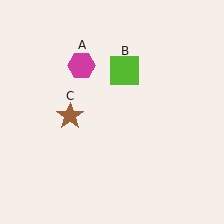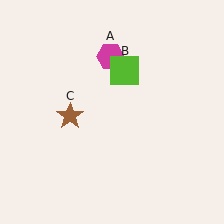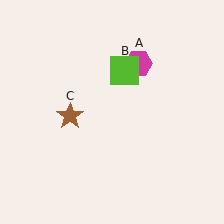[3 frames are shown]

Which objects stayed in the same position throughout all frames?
Lime square (object B) and brown star (object C) remained stationary.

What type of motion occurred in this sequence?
The magenta hexagon (object A) rotated clockwise around the center of the scene.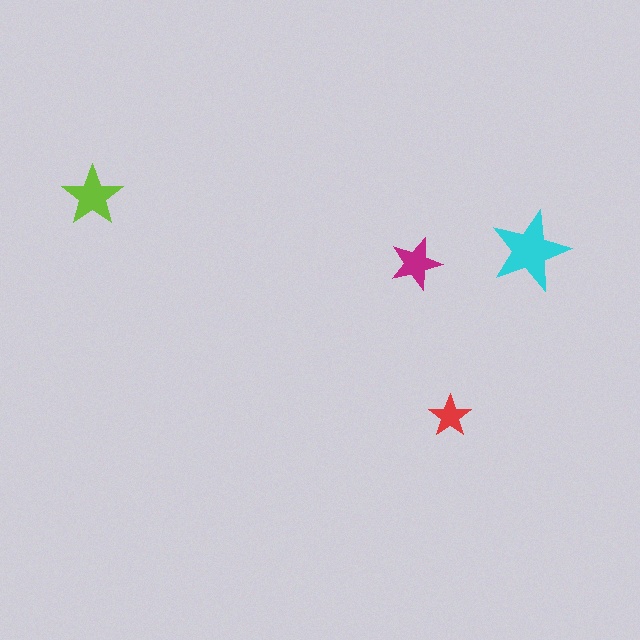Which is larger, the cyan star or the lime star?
The cyan one.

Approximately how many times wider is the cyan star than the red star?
About 2 times wider.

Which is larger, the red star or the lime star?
The lime one.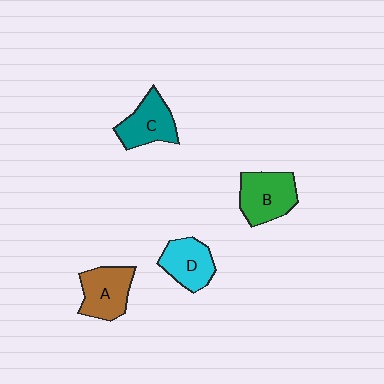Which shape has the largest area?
Shape B (green).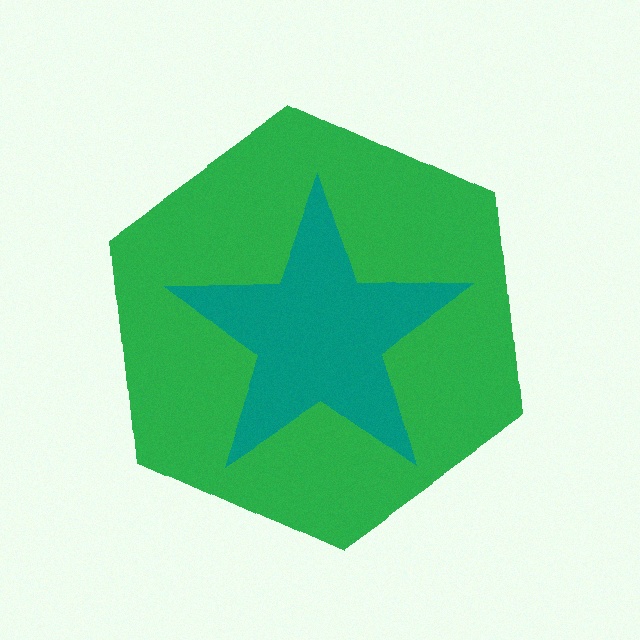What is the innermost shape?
The teal star.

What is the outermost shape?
The green hexagon.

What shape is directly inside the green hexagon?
The teal star.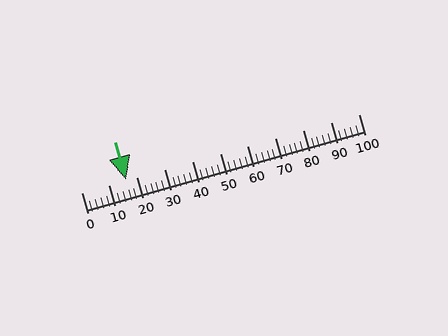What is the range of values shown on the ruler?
The ruler shows values from 0 to 100.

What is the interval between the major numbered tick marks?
The major tick marks are spaced 10 units apart.